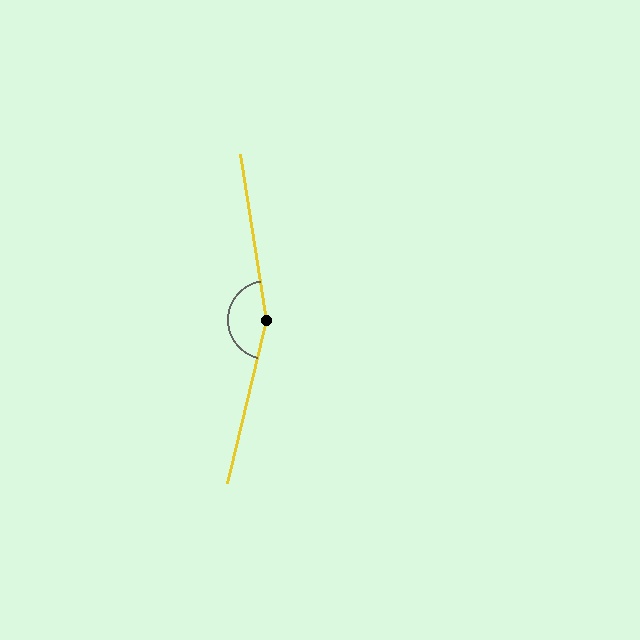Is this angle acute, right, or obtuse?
It is obtuse.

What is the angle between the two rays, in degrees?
Approximately 157 degrees.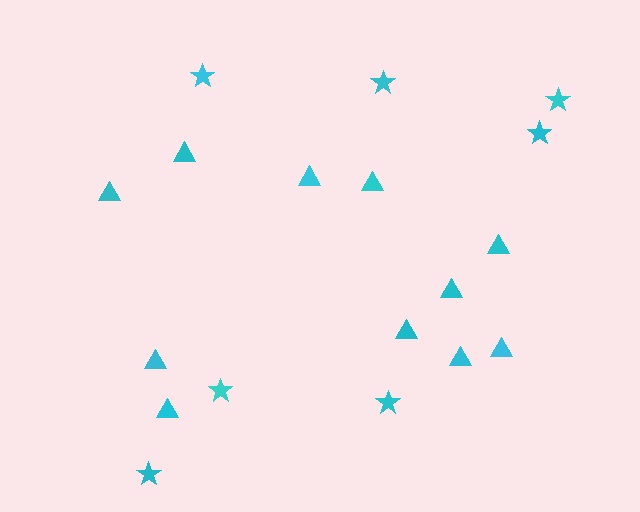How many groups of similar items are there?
There are 2 groups: one group of triangles (11) and one group of stars (7).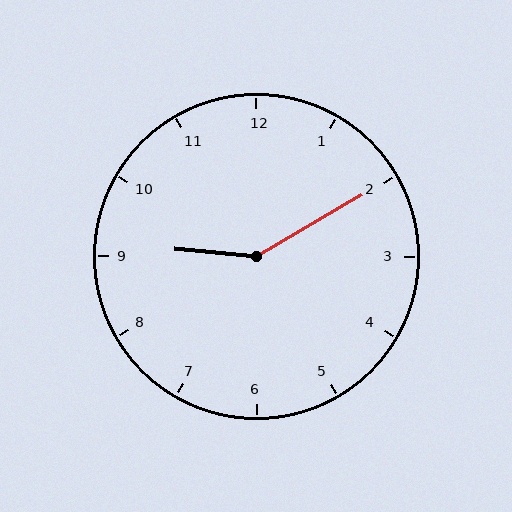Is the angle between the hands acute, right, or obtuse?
It is obtuse.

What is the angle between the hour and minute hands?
Approximately 145 degrees.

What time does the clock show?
9:10.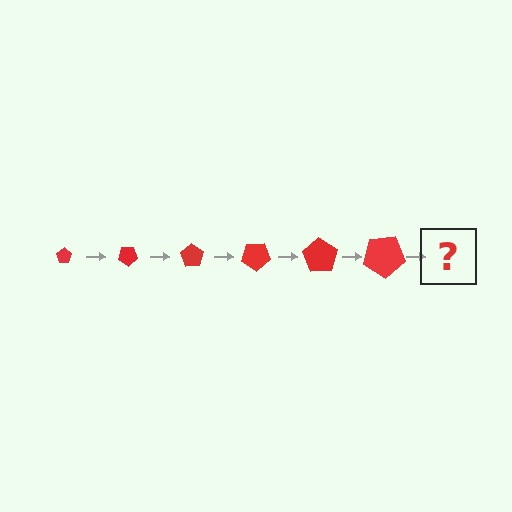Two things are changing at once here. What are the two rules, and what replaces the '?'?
The two rules are that the pentagon grows larger each step and it rotates 35 degrees each step. The '?' should be a pentagon, larger than the previous one and rotated 210 degrees from the start.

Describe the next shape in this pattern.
It should be a pentagon, larger than the previous one and rotated 210 degrees from the start.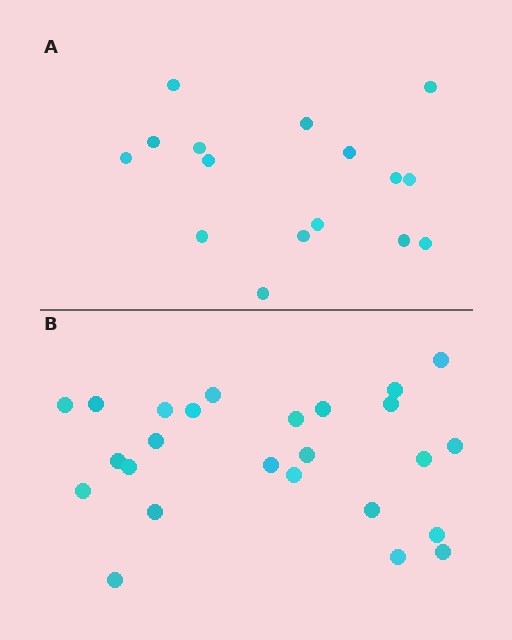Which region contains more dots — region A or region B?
Region B (the bottom region) has more dots.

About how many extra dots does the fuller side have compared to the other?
Region B has roughly 8 or so more dots than region A.